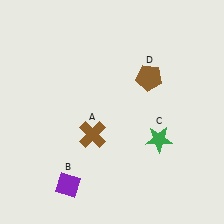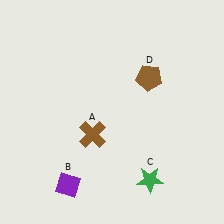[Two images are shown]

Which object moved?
The green star (C) moved down.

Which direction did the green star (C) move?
The green star (C) moved down.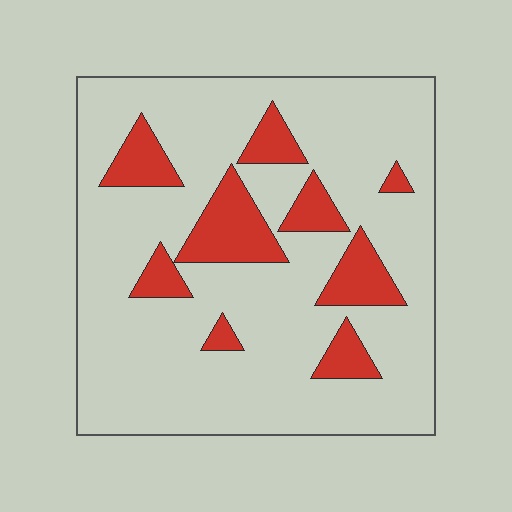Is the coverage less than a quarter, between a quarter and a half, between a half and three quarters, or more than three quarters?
Less than a quarter.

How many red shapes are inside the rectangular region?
9.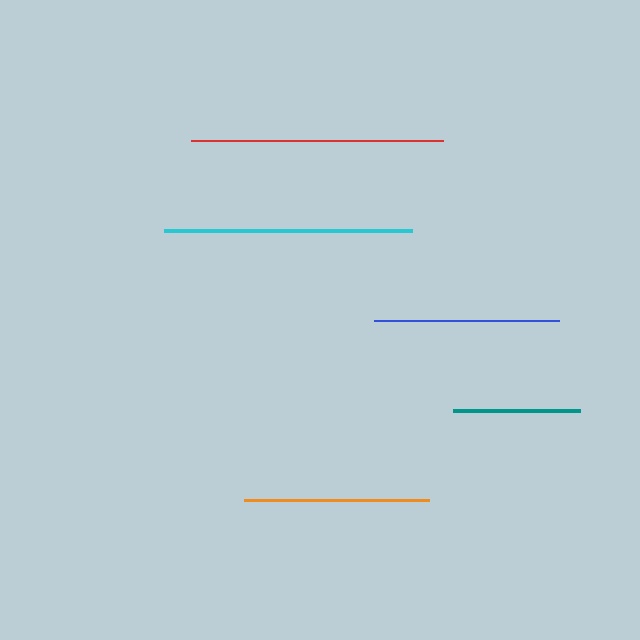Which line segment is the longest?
The red line is the longest at approximately 252 pixels.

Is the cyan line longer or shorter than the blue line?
The cyan line is longer than the blue line.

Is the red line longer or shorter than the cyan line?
The red line is longer than the cyan line.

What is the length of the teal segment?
The teal segment is approximately 127 pixels long.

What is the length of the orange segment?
The orange segment is approximately 185 pixels long.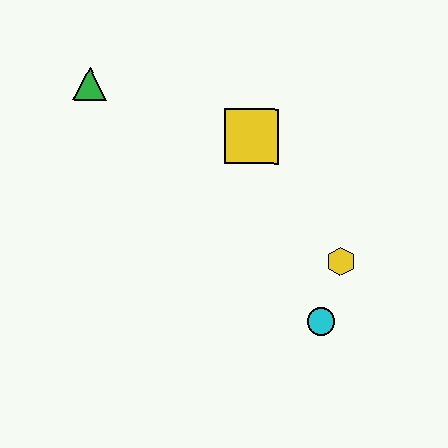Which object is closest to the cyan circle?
The yellow hexagon is closest to the cyan circle.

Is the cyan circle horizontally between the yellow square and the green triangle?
No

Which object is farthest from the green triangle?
The cyan circle is farthest from the green triangle.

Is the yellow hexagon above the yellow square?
No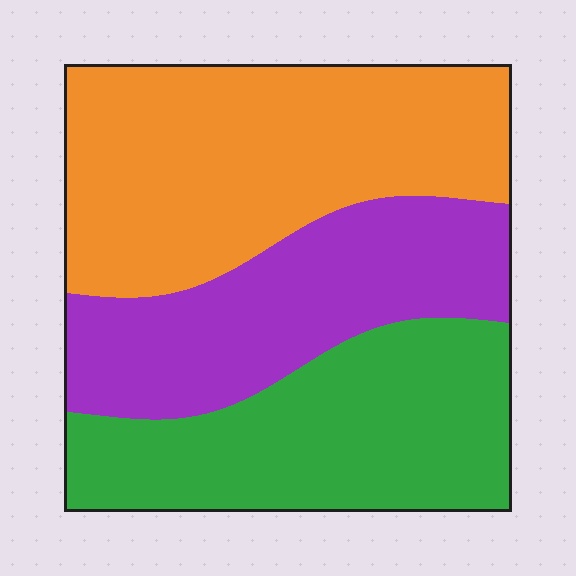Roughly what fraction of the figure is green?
Green covers 32% of the figure.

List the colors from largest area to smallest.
From largest to smallest: orange, green, purple.